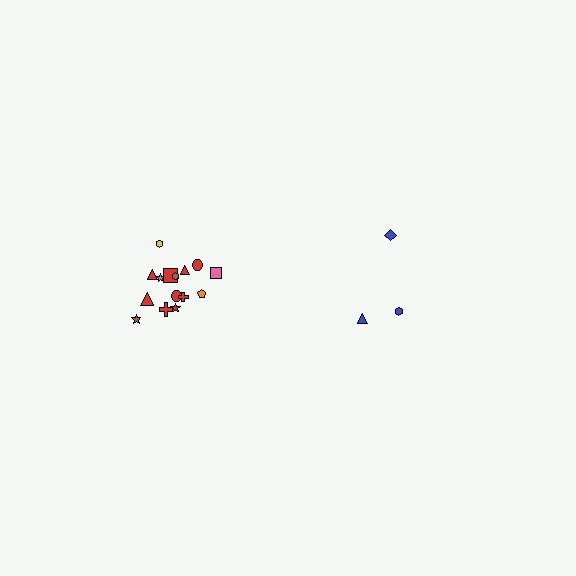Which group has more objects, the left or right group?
The left group.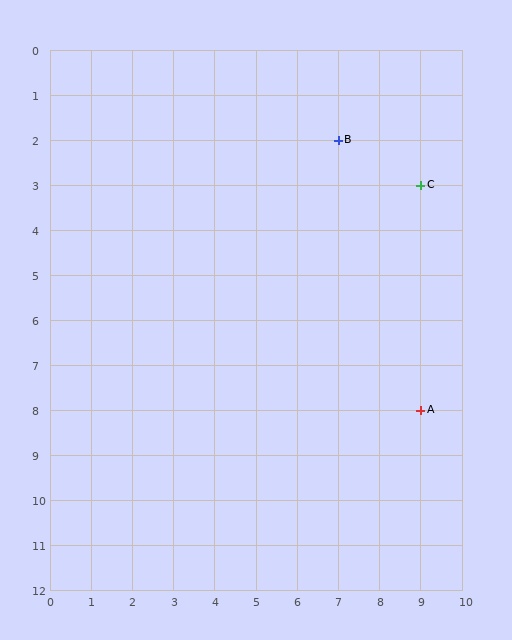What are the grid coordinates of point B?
Point B is at grid coordinates (7, 2).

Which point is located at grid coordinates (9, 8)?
Point A is at (9, 8).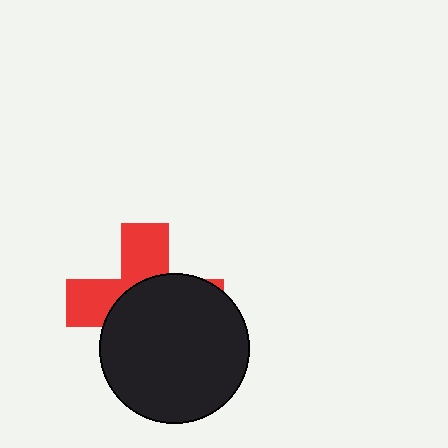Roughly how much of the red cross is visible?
A small part of it is visible (roughly 40%).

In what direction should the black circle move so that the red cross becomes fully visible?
The black circle should move down. That is the shortest direction to clear the overlap and leave the red cross fully visible.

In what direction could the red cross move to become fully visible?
The red cross could move up. That would shift it out from behind the black circle entirely.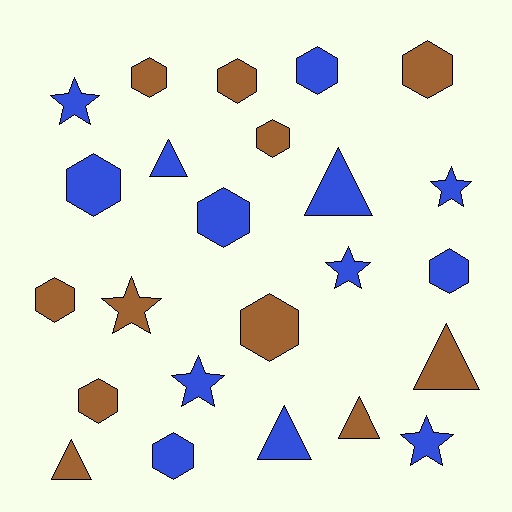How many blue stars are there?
There are 5 blue stars.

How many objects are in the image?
There are 24 objects.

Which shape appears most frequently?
Hexagon, with 12 objects.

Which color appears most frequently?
Blue, with 13 objects.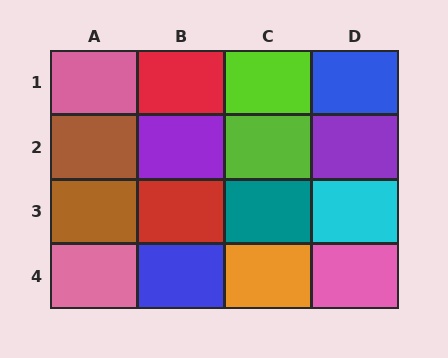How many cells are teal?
1 cell is teal.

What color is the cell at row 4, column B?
Blue.